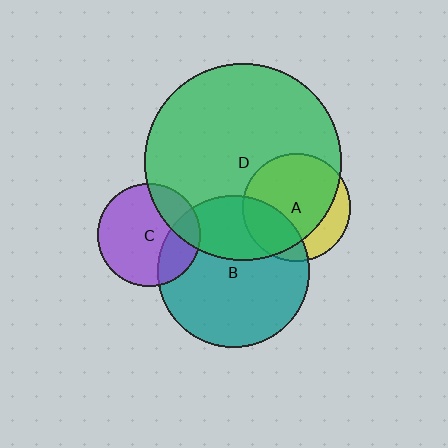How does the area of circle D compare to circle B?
Approximately 1.7 times.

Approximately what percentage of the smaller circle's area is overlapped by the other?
Approximately 80%.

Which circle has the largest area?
Circle D (green).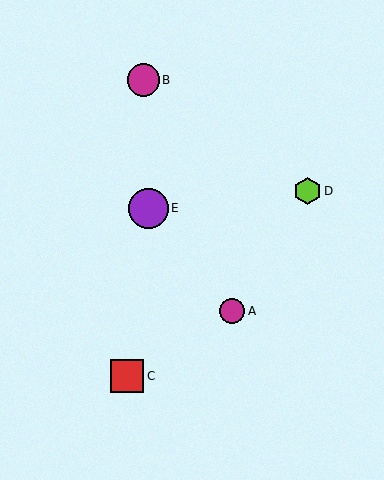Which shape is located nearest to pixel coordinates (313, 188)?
The lime hexagon (labeled D) at (308, 191) is nearest to that location.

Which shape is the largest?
The purple circle (labeled E) is the largest.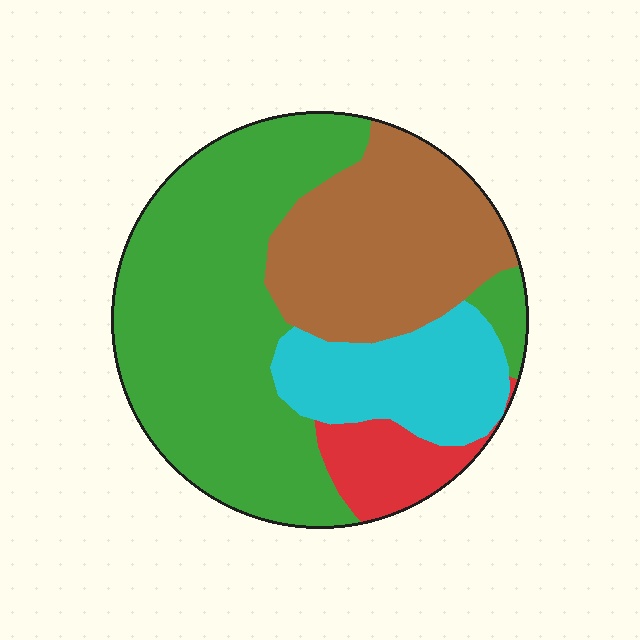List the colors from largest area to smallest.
From largest to smallest: green, brown, cyan, red.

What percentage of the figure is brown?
Brown takes up about one quarter (1/4) of the figure.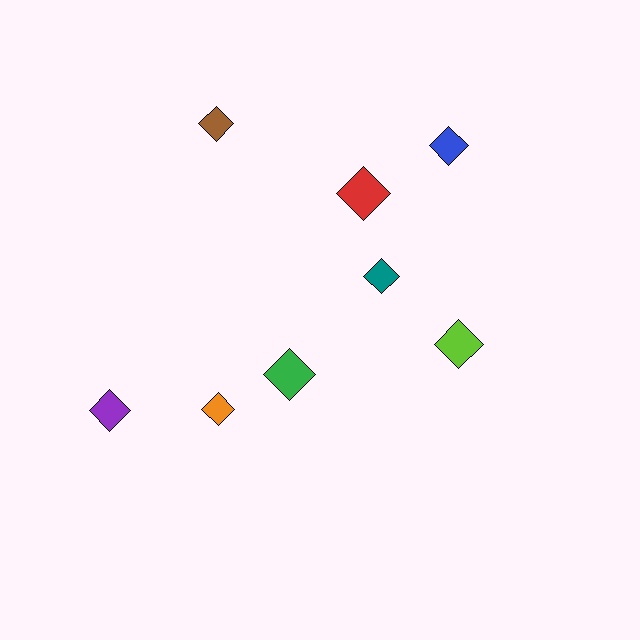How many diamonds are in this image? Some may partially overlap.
There are 8 diamonds.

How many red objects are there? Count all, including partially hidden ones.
There is 1 red object.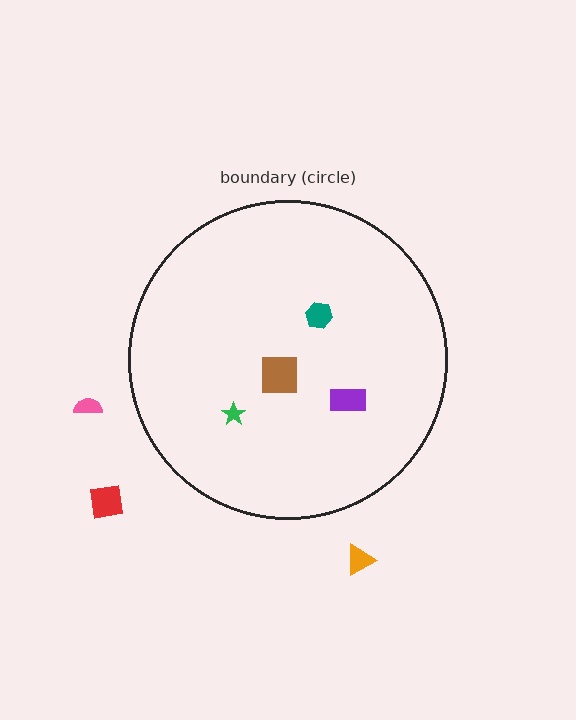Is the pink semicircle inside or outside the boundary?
Outside.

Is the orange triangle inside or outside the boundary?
Outside.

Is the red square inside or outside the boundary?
Outside.